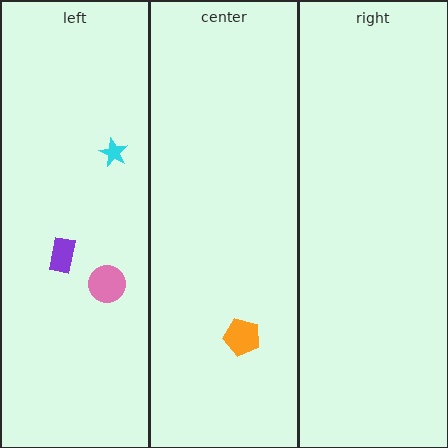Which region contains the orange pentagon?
The center region.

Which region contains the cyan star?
The left region.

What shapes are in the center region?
The orange pentagon.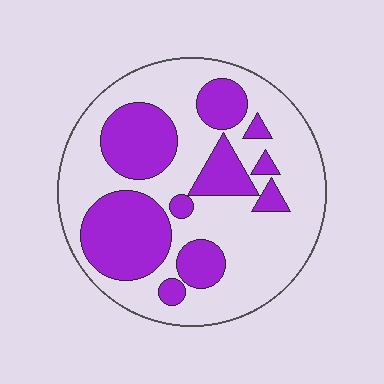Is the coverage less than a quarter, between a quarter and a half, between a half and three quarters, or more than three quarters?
Between a quarter and a half.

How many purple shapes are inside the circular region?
10.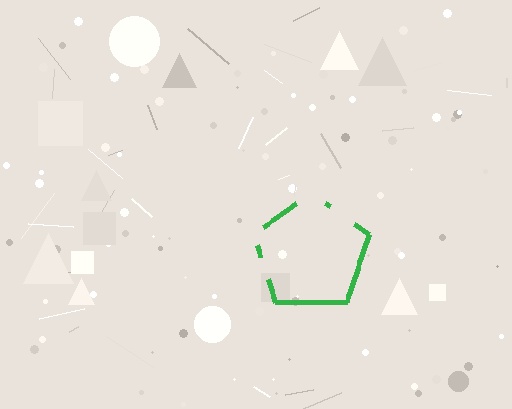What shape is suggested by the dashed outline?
The dashed outline suggests a pentagon.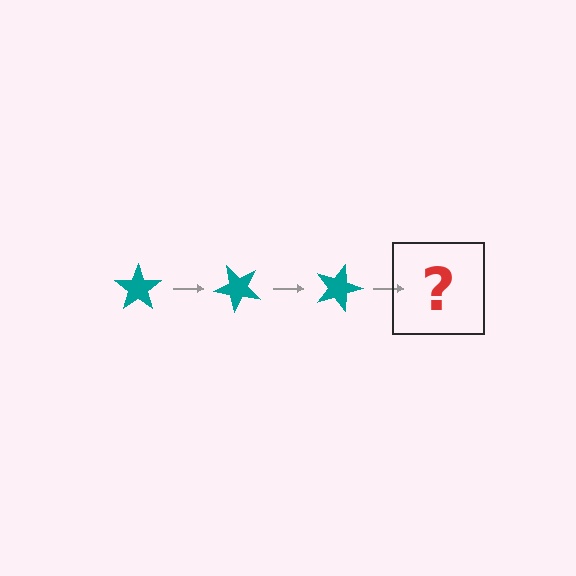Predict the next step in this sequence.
The next step is a teal star rotated 135 degrees.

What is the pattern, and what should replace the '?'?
The pattern is that the star rotates 45 degrees each step. The '?' should be a teal star rotated 135 degrees.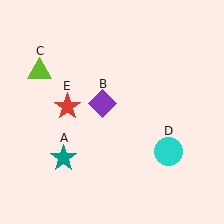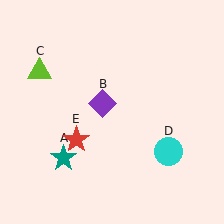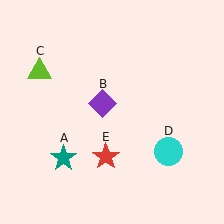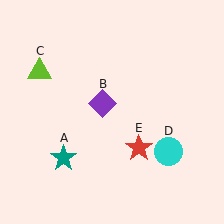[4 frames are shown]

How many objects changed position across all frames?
1 object changed position: red star (object E).